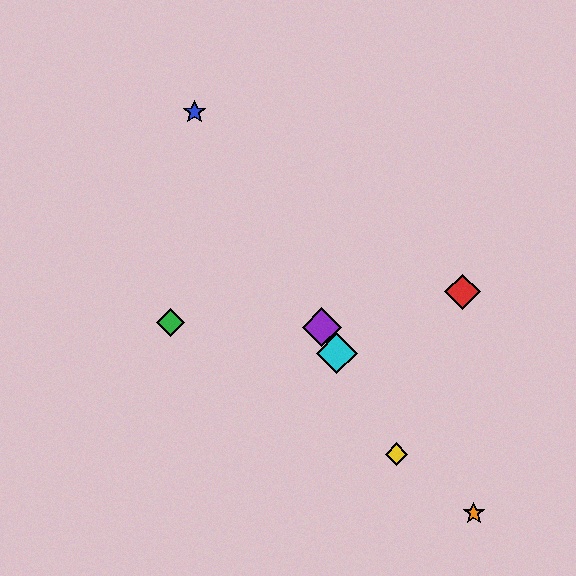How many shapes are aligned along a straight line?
4 shapes (the blue star, the yellow diamond, the purple diamond, the cyan diamond) are aligned along a straight line.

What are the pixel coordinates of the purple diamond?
The purple diamond is at (322, 327).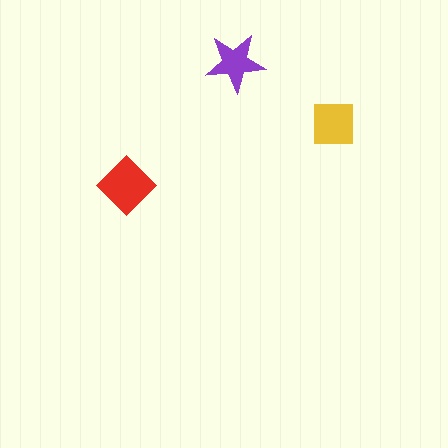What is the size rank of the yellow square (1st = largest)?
2nd.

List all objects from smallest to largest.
The purple star, the yellow square, the red diamond.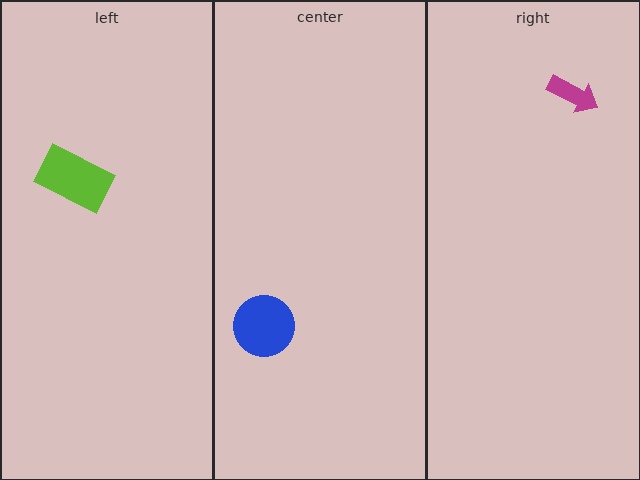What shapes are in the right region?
The magenta arrow.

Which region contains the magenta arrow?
The right region.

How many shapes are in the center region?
1.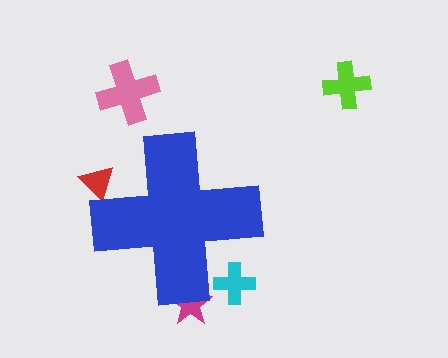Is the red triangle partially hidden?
Yes, the red triangle is partially hidden behind the blue cross.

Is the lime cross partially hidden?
No, the lime cross is fully visible.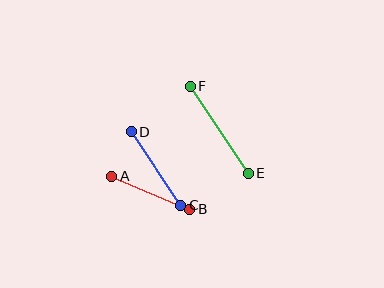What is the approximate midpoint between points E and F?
The midpoint is at approximately (219, 130) pixels.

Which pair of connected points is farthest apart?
Points E and F are farthest apart.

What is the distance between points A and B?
The distance is approximately 85 pixels.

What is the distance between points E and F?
The distance is approximately 104 pixels.